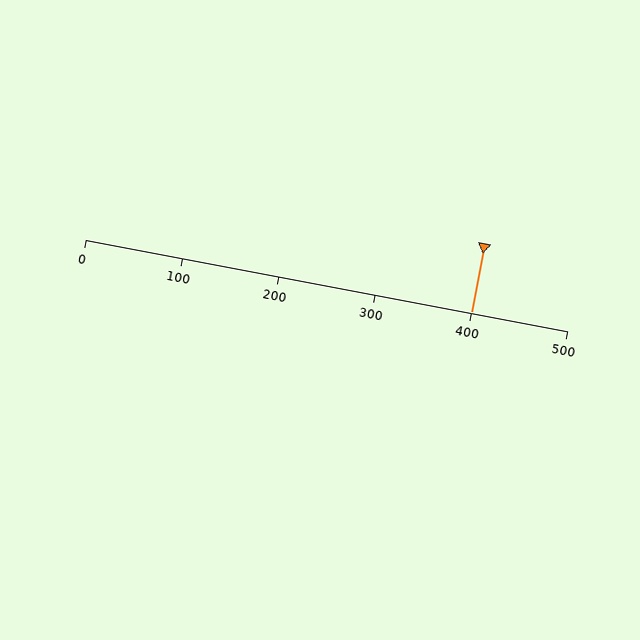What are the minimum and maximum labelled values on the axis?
The axis runs from 0 to 500.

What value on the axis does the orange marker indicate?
The marker indicates approximately 400.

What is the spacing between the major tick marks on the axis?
The major ticks are spaced 100 apart.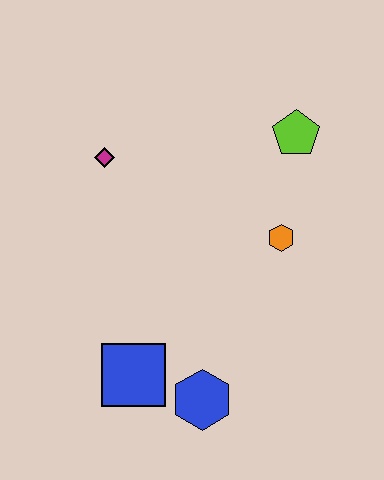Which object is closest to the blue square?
The blue hexagon is closest to the blue square.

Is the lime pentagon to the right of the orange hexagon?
Yes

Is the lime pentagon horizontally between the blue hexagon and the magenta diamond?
No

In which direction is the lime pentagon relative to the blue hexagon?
The lime pentagon is above the blue hexagon.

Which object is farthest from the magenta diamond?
The blue hexagon is farthest from the magenta diamond.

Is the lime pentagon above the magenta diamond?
Yes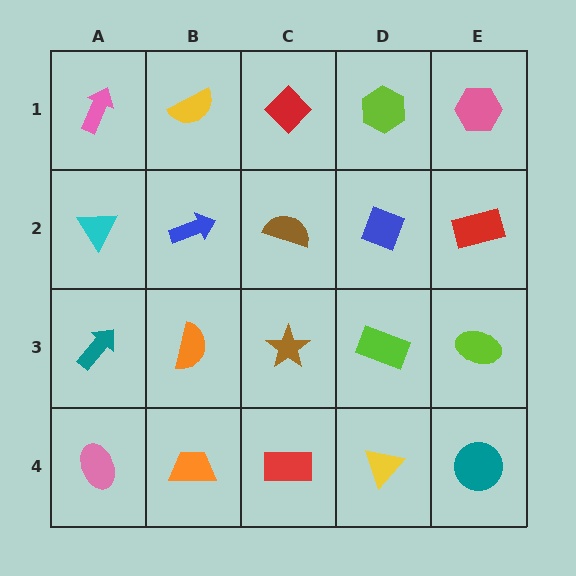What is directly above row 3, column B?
A blue arrow.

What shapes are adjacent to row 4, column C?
A brown star (row 3, column C), an orange trapezoid (row 4, column B), a yellow triangle (row 4, column D).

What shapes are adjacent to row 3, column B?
A blue arrow (row 2, column B), an orange trapezoid (row 4, column B), a teal arrow (row 3, column A), a brown star (row 3, column C).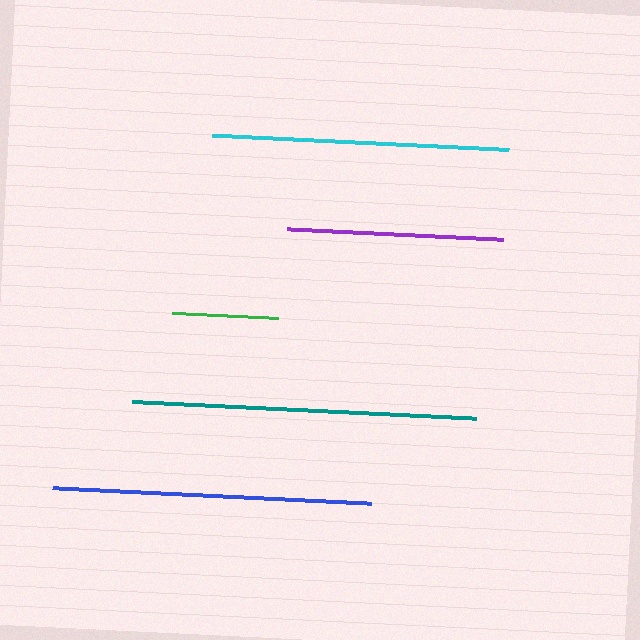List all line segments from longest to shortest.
From longest to shortest: teal, blue, cyan, purple, green.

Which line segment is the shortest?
The green line is the shortest at approximately 105 pixels.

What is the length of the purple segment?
The purple segment is approximately 215 pixels long.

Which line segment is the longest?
The teal line is the longest at approximately 345 pixels.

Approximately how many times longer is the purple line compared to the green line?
The purple line is approximately 2.0 times the length of the green line.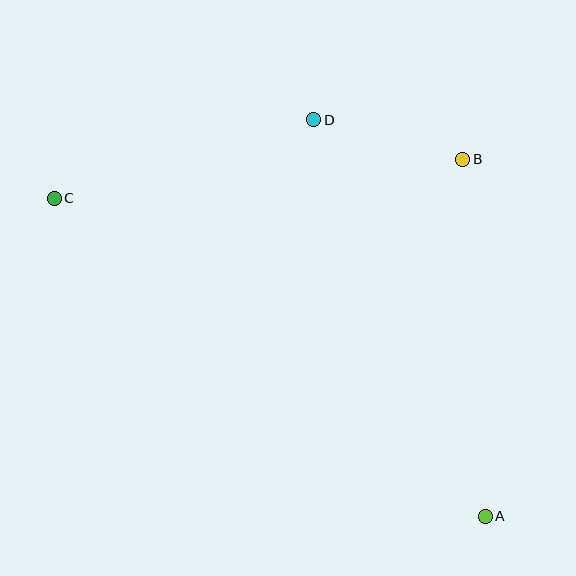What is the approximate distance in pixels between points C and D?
The distance between C and D is approximately 271 pixels.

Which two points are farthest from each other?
Points A and C are farthest from each other.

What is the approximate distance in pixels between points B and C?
The distance between B and C is approximately 410 pixels.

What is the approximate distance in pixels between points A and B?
The distance between A and B is approximately 358 pixels.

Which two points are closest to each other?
Points B and D are closest to each other.